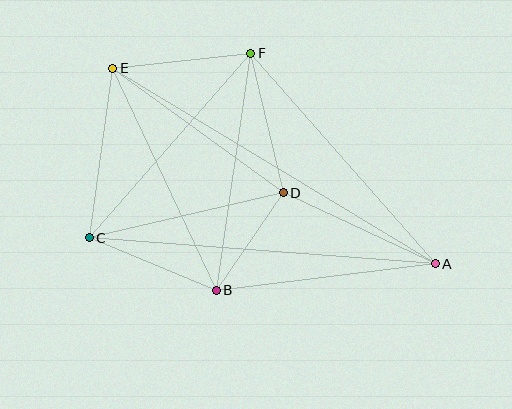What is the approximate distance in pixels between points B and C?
The distance between B and C is approximately 137 pixels.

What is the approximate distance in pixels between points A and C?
The distance between A and C is approximately 347 pixels.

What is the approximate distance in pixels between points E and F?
The distance between E and F is approximately 139 pixels.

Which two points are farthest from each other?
Points A and E are farthest from each other.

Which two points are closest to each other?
Points B and D are closest to each other.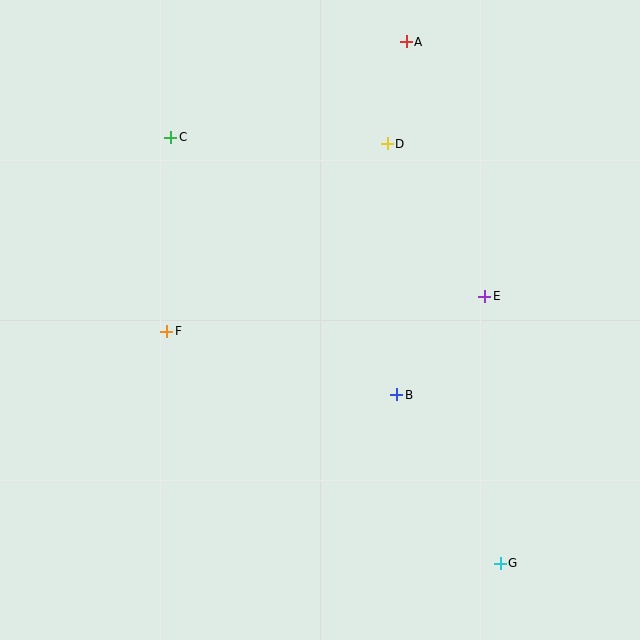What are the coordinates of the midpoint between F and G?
The midpoint between F and G is at (334, 447).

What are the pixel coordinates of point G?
Point G is at (500, 563).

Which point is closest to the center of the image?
Point B at (397, 395) is closest to the center.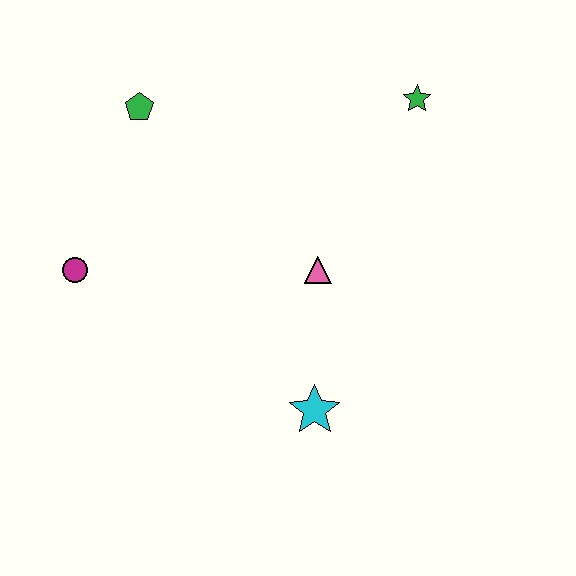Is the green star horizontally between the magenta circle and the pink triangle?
No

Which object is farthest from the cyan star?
The green pentagon is farthest from the cyan star.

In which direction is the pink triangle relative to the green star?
The pink triangle is below the green star.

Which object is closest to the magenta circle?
The green pentagon is closest to the magenta circle.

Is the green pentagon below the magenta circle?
No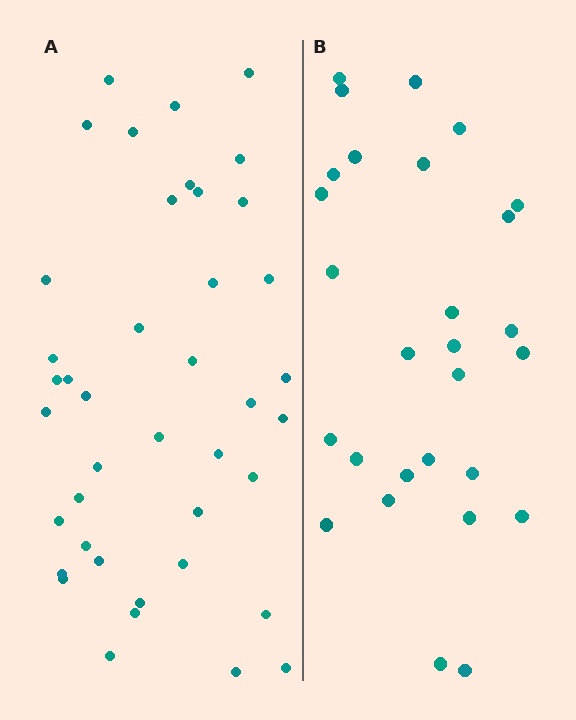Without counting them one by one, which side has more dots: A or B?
Region A (the left region) has more dots.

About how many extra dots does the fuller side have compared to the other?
Region A has approximately 15 more dots than region B.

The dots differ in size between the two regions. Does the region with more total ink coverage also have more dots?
No. Region B has more total ink coverage because its dots are larger, but region A actually contains more individual dots. Total area can be misleading — the number of items is what matters here.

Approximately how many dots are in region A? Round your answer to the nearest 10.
About 40 dots. (The exact count is 41, which rounds to 40.)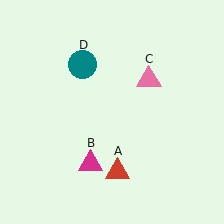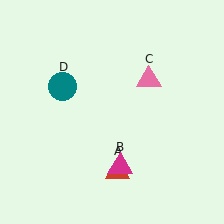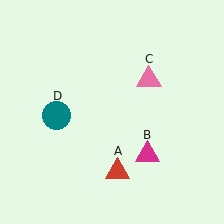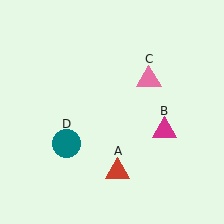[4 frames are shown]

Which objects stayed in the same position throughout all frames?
Red triangle (object A) and pink triangle (object C) remained stationary.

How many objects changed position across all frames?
2 objects changed position: magenta triangle (object B), teal circle (object D).